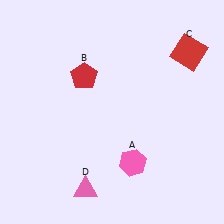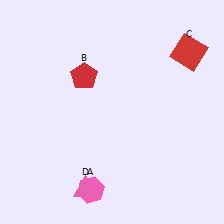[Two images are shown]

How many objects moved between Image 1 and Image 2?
1 object moved between the two images.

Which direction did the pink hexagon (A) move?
The pink hexagon (A) moved left.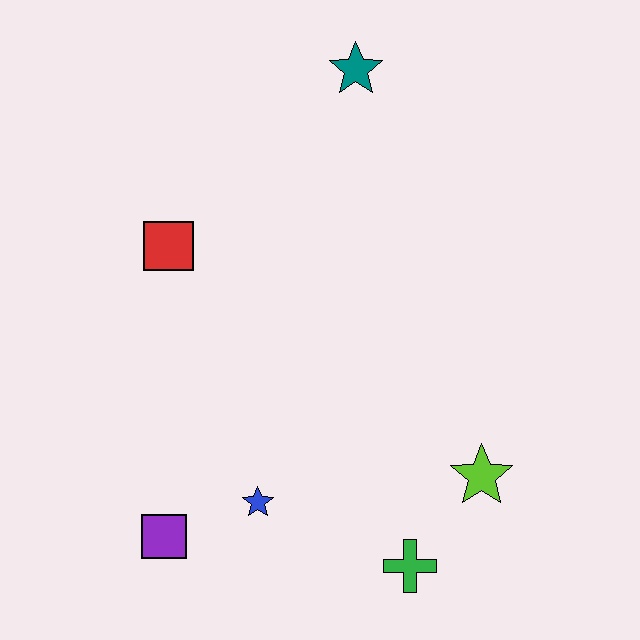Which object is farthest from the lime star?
The teal star is farthest from the lime star.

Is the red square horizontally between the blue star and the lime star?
No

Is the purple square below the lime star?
Yes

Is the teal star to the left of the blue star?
No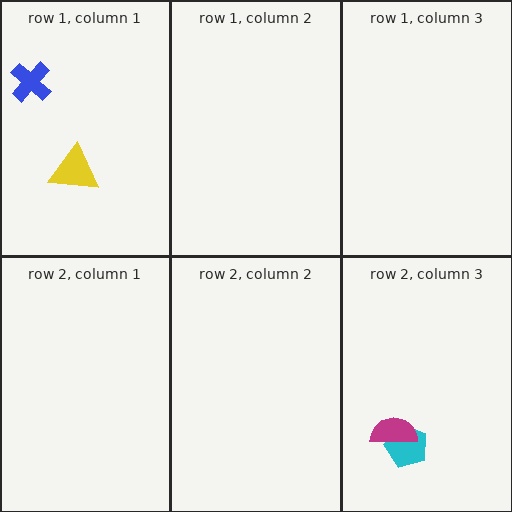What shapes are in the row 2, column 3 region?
The cyan pentagon, the magenta semicircle.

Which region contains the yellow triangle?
The row 1, column 1 region.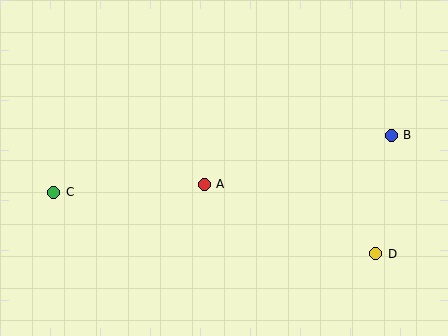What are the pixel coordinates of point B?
Point B is at (391, 135).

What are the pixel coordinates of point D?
Point D is at (376, 254).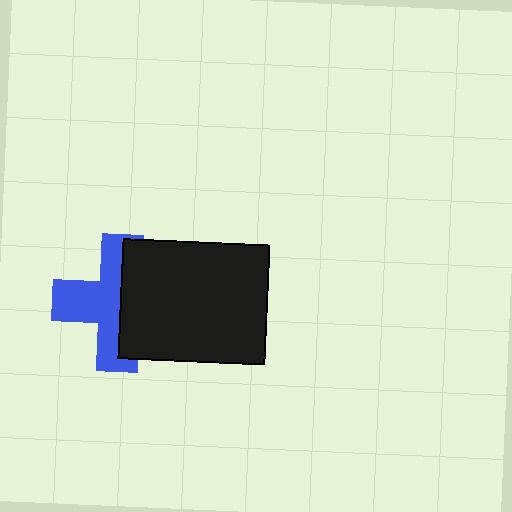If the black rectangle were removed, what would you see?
You would see the complete blue cross.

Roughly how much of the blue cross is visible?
About half of it is visible (roughly 52%).